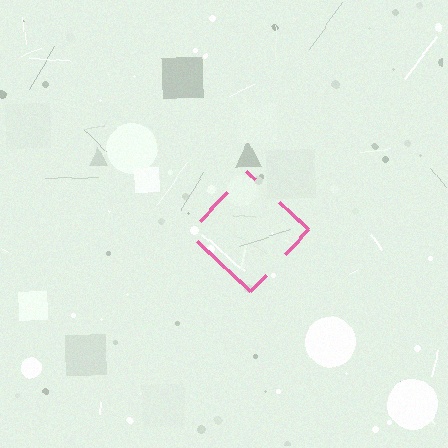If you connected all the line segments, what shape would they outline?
They would outline a diamond.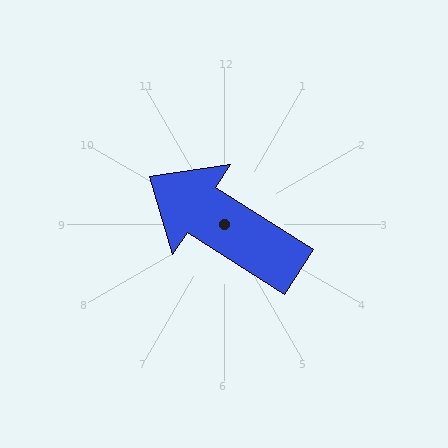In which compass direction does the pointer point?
Northwest.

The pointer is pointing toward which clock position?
Roughly 10 o'clock.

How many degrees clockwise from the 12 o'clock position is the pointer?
Approximately 302 degrees.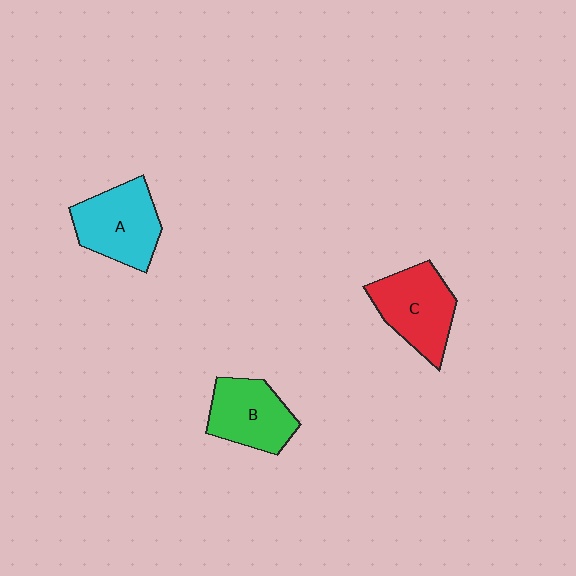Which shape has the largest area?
Shape A (cyan).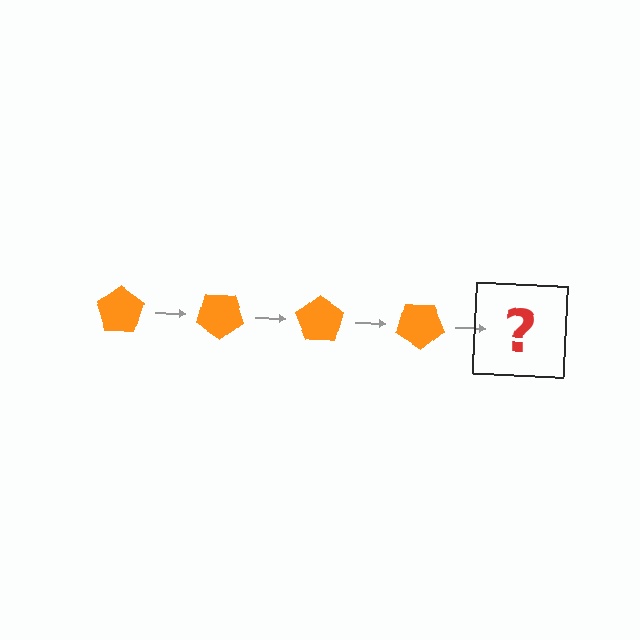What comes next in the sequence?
The next element should be an orange pentagon rotated 140 degrees.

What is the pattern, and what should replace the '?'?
The pattern is that the pentagon rotates 35 degrees each step. The '?' should be an orange pentagon rotated 140 degrees.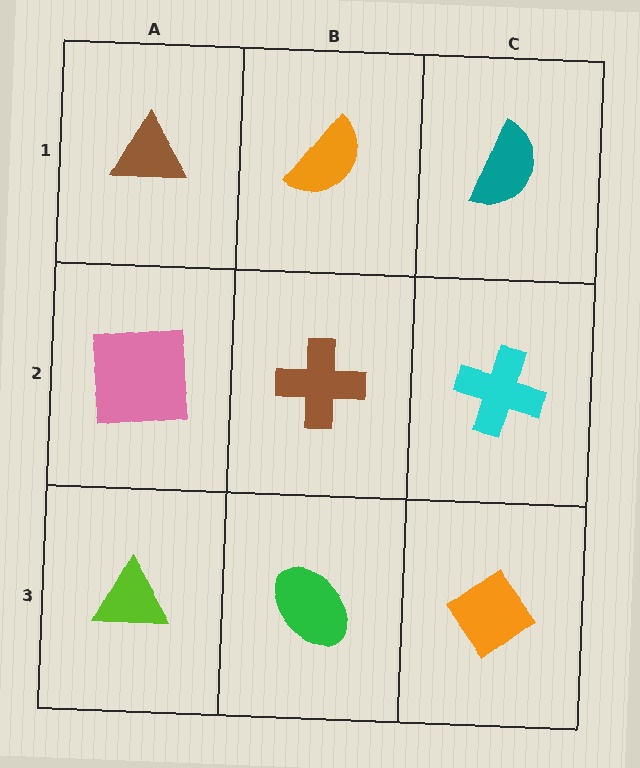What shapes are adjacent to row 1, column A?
A pink square (row 2, column A), an orange semicircle (row 1, column B).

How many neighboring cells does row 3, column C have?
2.